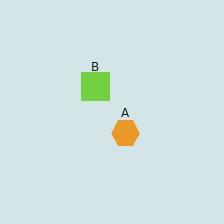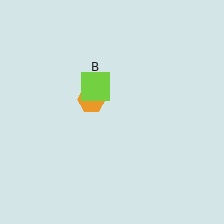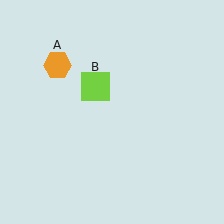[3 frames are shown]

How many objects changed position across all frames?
1 object changed position: orange hexagon (object A).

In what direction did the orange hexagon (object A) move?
The orange hexagon (object A) moved up and to the left.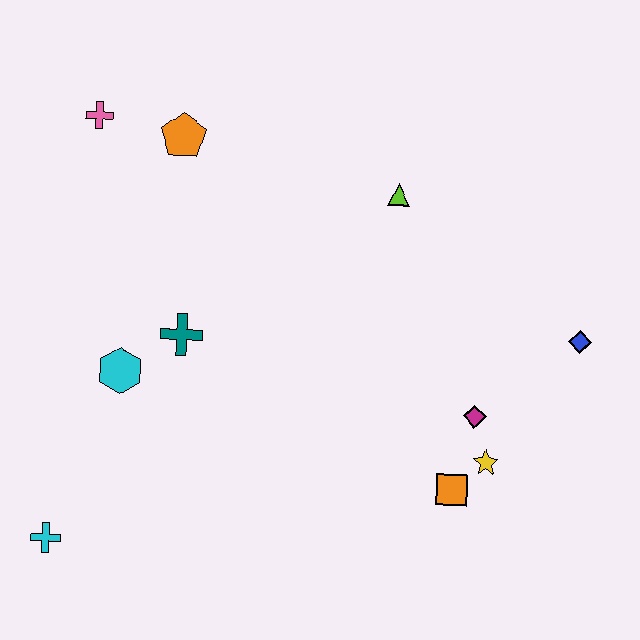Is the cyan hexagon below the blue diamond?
Yes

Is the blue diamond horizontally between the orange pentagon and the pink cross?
No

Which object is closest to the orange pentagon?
The pink cross is closest to the orange pentagon.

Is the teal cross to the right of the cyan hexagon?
Yes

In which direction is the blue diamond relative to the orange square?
The blue diamond is above the orange square.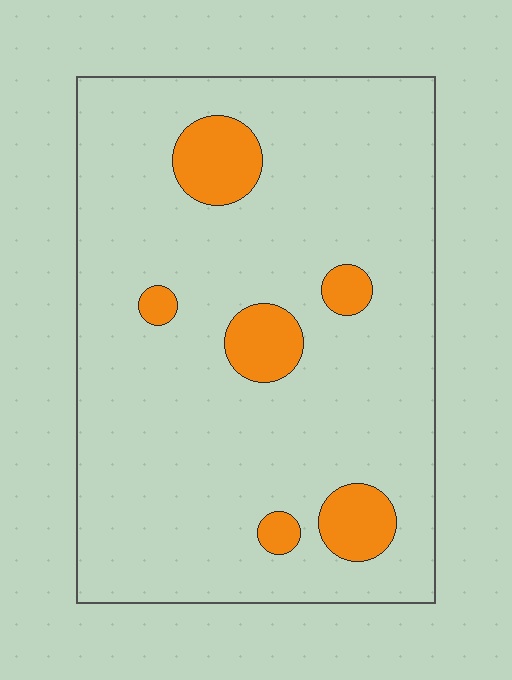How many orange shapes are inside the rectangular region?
6.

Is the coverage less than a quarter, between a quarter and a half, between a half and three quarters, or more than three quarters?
Less than a quarter.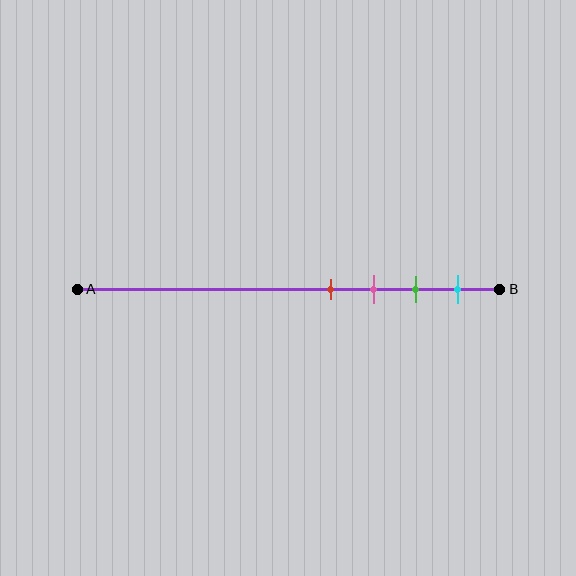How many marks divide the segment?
There are 4 marks dividing the segment.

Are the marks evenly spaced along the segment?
Yes, the marks are approximately evenly spaced.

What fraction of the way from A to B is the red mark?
The red mark is approximately 60% (0.6) of the way from A to B.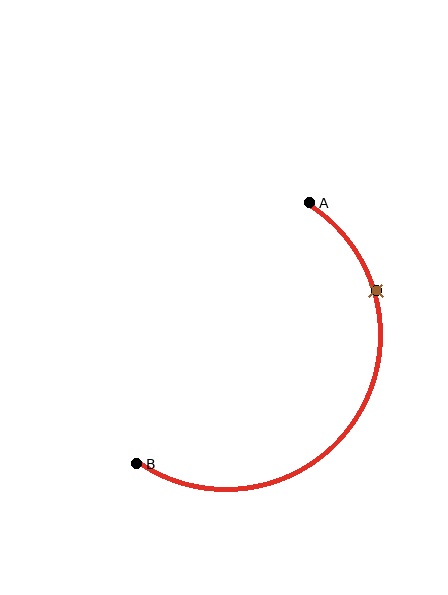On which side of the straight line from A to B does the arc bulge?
The arc bulges to the right of the straight line connecting A and B.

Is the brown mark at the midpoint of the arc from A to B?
No. The brown mark lies on the arc but is closer to endpoint A. The arc midpoint would be at the point on the curve equidistant along the arc from both A and B.